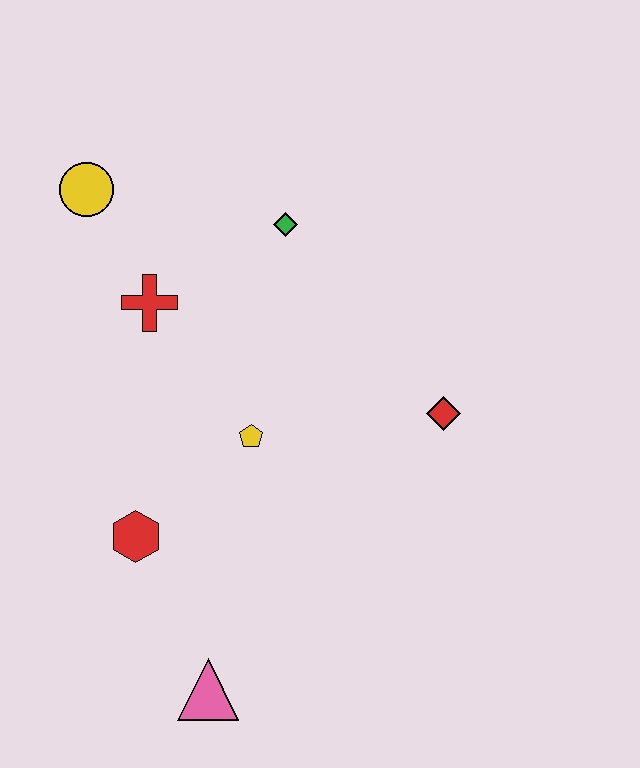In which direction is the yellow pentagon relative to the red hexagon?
The yellow pentagon is to the right of the red hexagon.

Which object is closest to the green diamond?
The red cross is closest to the green diamond.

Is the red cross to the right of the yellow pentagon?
No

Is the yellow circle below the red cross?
No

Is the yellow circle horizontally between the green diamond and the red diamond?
No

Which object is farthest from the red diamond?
The yellow circle is farthest from the red diamond.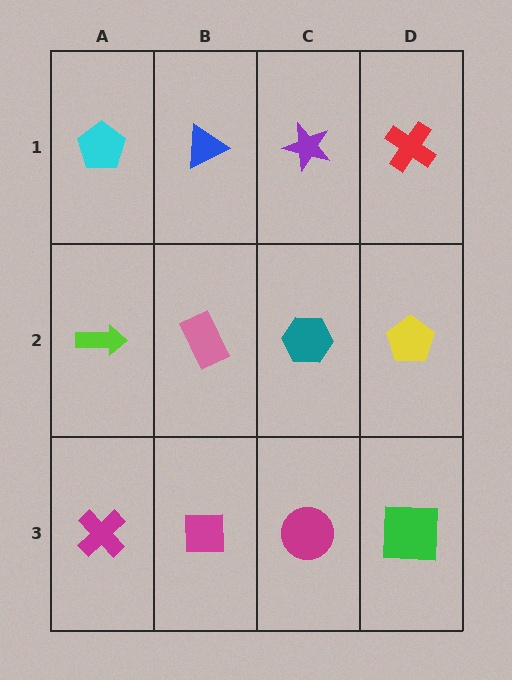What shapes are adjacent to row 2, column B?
A blue triangle (row 1, column B), a magenta square (row 3, column B), a lime arrow (row 2, column A), a teal hexagon (row 2, column C).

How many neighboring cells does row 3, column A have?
2.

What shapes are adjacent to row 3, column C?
A teal hexagon (row 2, column C), a magenta square (row 3, column B), a green square (row 3, column D).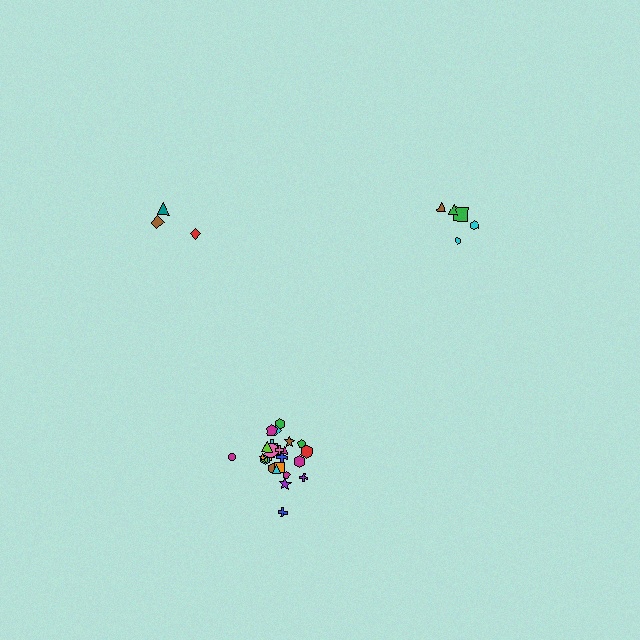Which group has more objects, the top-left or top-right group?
The top-right group.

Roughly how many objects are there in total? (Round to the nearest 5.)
Roughly 35 objects in total.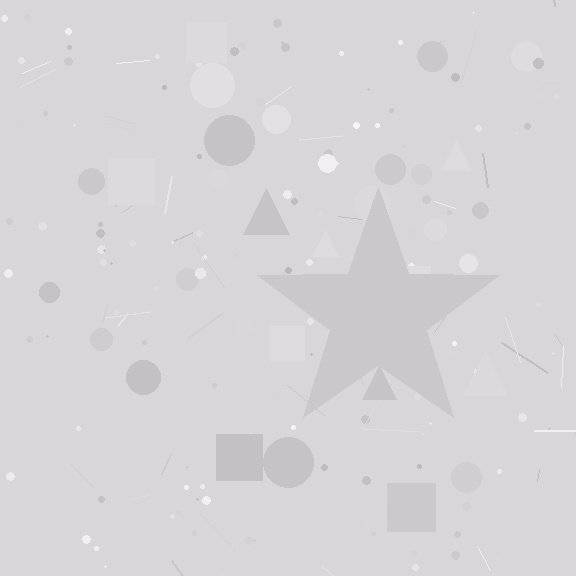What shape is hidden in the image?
A star is hidden in the image.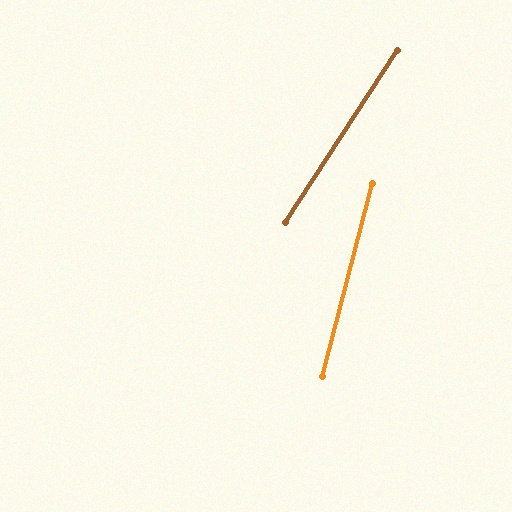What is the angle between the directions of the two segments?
Approximately 18 degrees.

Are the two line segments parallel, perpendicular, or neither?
Neither parallel nor perpendicular — they differ by about 18°.